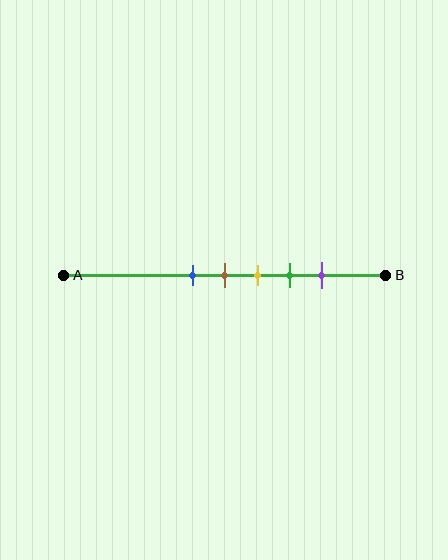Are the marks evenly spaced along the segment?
Yes, the marks are approximately evenly spaced.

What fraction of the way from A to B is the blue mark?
The blue mark is approximately 40% (0.4) of the way from A to B.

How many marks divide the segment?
There are 5 marks dividing the segment.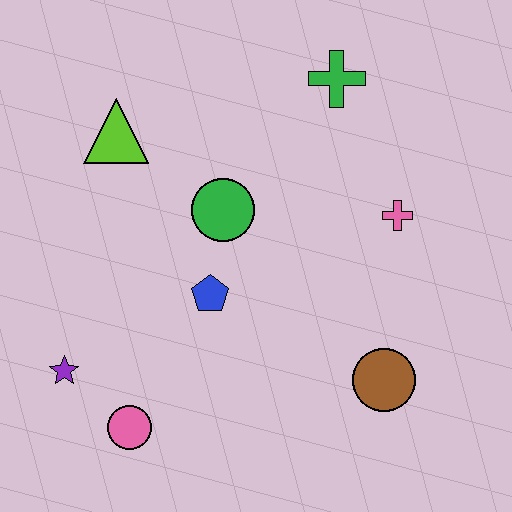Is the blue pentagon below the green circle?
Yes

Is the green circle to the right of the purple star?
Yes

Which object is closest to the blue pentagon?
The green circle is closest to the blue pentagon.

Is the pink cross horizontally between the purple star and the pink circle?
No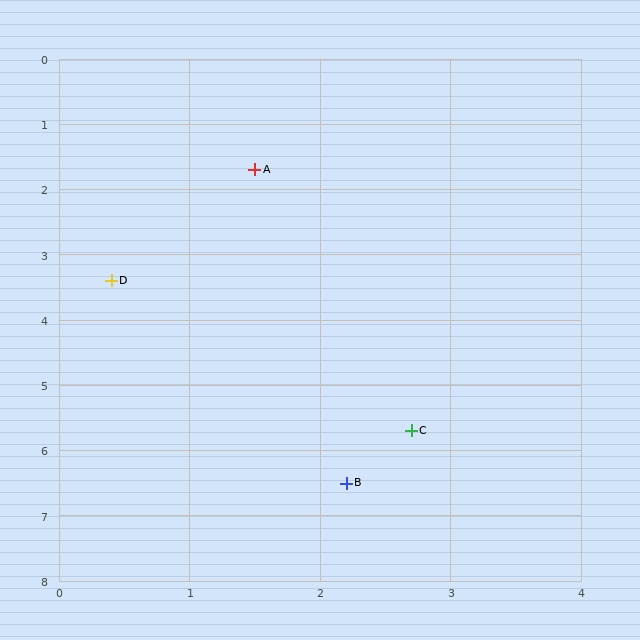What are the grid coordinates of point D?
Point D is at approximately (0.4, 3.4).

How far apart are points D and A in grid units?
Points D and A are about 2.0 grid units apart.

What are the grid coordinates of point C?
Point C is at approximately (2.7, 5.7).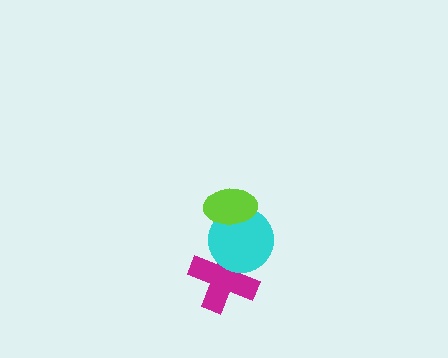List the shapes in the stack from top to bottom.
From top to bottom: the lime ellipse, the cyan circle, the magenta cross.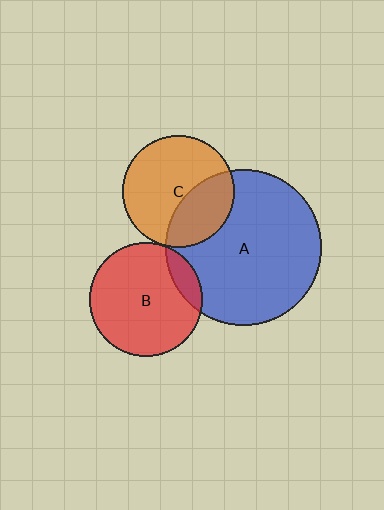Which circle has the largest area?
Circle A (blue).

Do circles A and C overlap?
Yes.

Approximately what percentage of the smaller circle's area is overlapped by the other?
Approximately 35%.